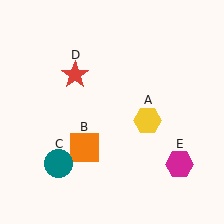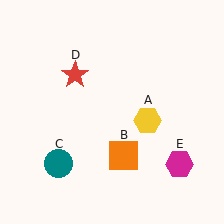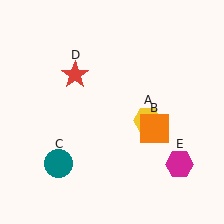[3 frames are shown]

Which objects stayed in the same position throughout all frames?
Yellow hexagon (object A) and teal circle (object C) and red star (object D) and magenta hexagon (object E) remained stationary.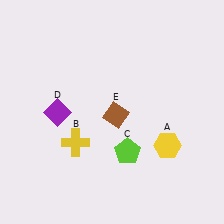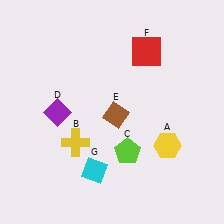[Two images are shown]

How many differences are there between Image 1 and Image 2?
There are 2 differences between the two images.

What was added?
A red square (F), a cyan diamond (G) were added in Image 2.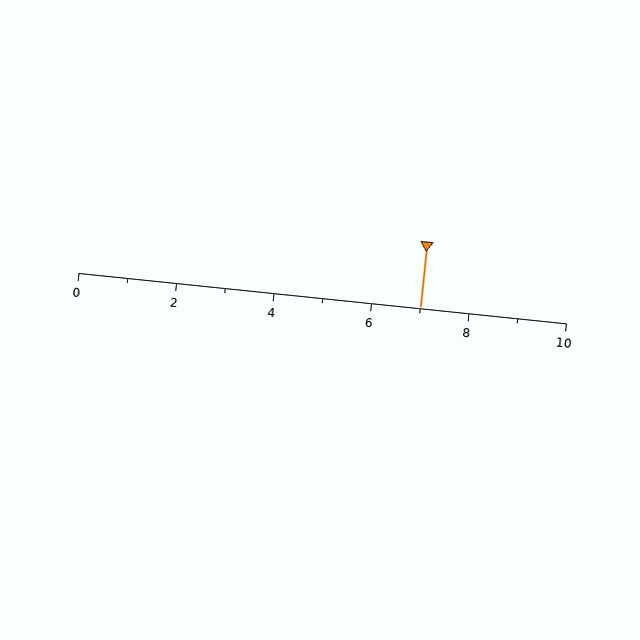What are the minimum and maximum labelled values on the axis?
The axis runs from 0 to 10.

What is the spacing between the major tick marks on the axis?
The major ticks are spaced 2 apart.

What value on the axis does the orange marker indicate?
The marker indicates approximately 7.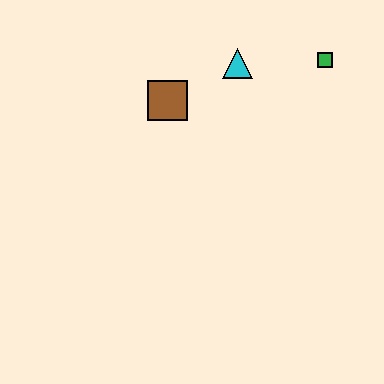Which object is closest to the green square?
The cyan triangle is closest to the green square.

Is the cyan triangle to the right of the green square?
No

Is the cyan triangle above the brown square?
Yes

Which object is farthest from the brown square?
The green square is farthest from the brown square.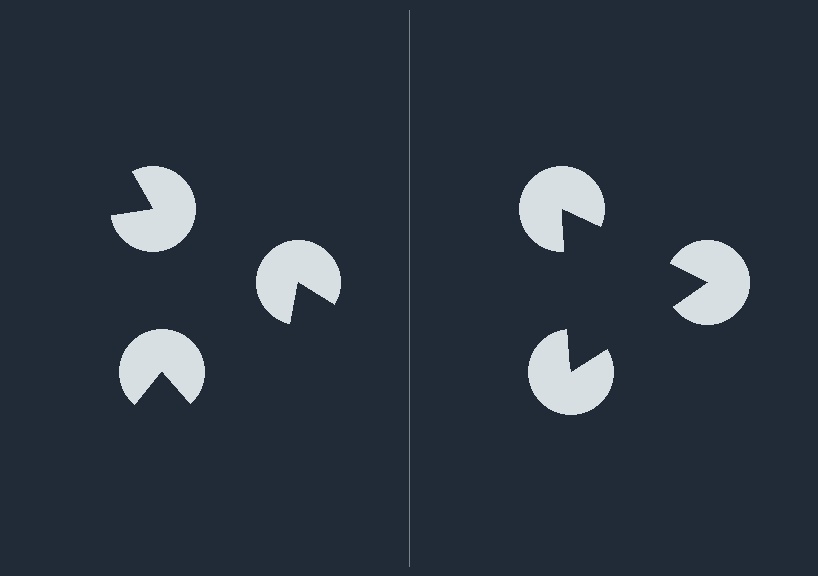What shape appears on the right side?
An illusory triangle.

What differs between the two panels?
The pac-man discs are positioned identically on both sides; only the wedge orientations differ. On the right they align to a triangle; on the left they are misaligned.